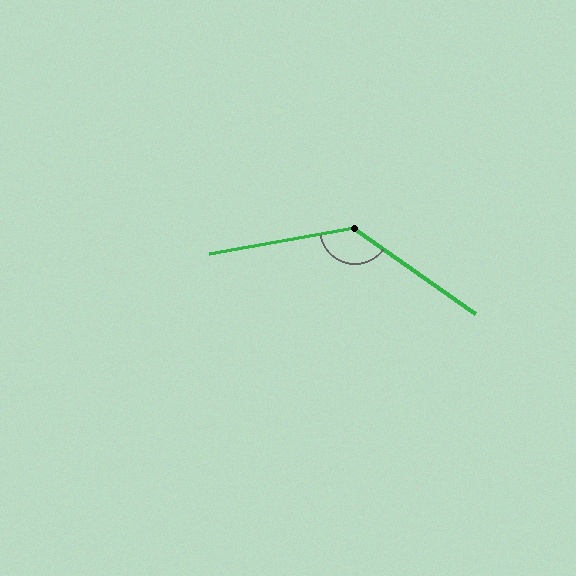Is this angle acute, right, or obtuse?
It is obtuse.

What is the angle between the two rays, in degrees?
Approximately 135 degrees.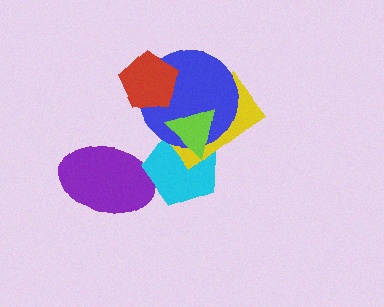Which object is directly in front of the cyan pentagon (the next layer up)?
The yellow rectangle is directly in front of the cyan pentagon.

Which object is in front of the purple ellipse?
The cyan pentagon is in front of the purple ellipse.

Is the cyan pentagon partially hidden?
Yes, it is partially covered by another shape.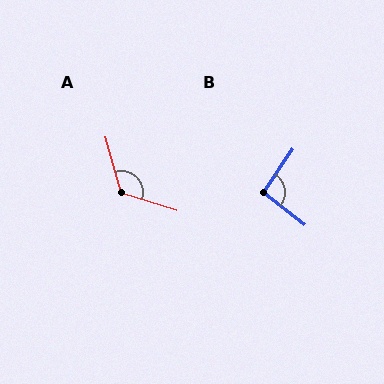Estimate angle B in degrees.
Approximately 94 degrees.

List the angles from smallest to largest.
B (94°), A (123°).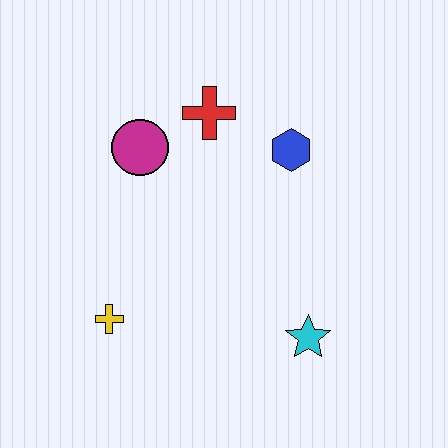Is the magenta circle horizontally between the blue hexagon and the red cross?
No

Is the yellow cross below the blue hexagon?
Yes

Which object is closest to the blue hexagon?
The red cross is closest to the blue hexagon.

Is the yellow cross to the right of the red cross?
No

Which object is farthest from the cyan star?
The magenta circle is farthest from the cyan star.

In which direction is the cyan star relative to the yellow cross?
The cyan star is to the right of the yellow cross.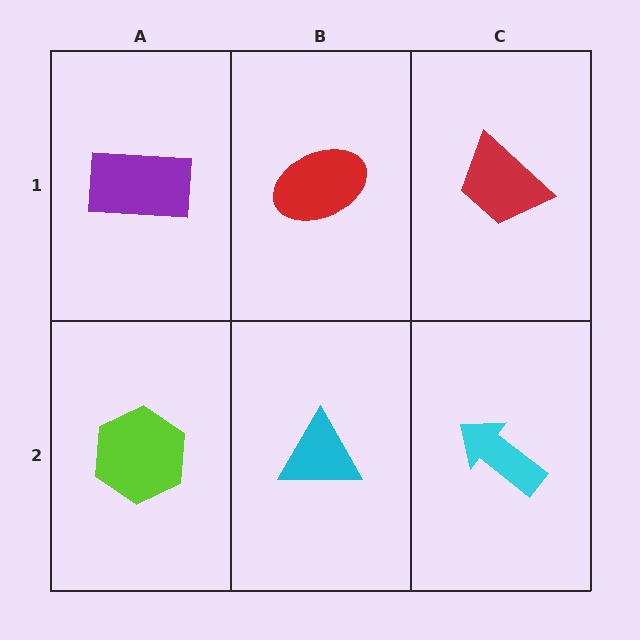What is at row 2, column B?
A cyan triangle.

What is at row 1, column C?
A red trapezoid.